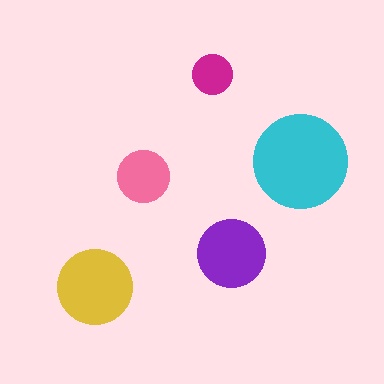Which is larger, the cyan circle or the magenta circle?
The cyan one.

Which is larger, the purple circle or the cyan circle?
The cyan one.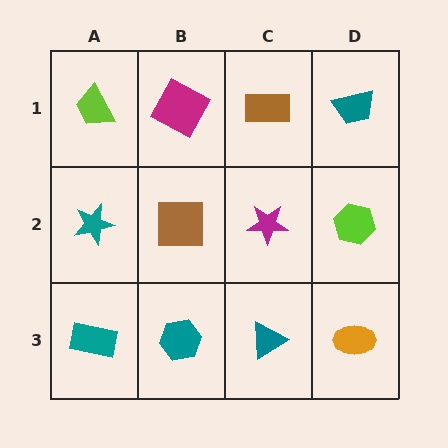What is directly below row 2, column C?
A teal triangle.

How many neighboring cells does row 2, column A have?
3.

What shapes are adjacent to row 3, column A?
A teal star (row 2, column A), a teal hexagon (row 3, column B).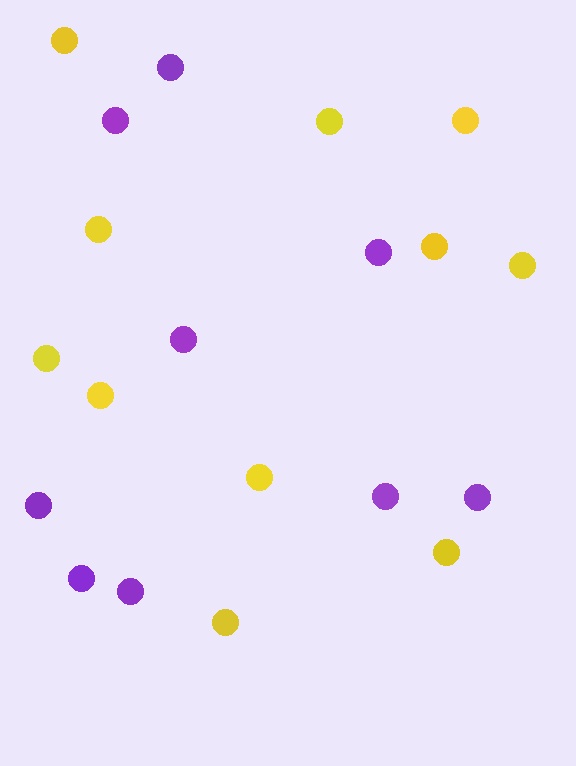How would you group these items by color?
There are 2 groups: one group of yellow circles (11) and one group of purple circles (9).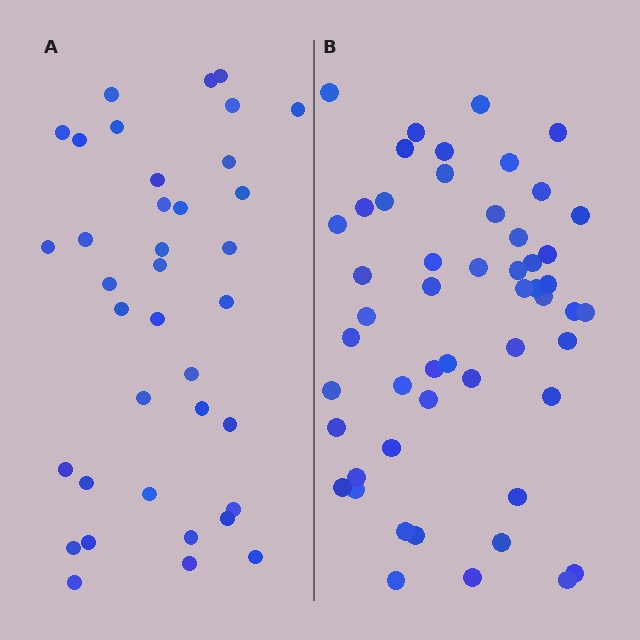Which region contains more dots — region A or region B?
Region B (the right region) has more dots.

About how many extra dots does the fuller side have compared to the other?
Region B has approximately 15 more dots than region A.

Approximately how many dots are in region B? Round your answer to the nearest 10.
About 50 dots. (The exact count is 52, which rounds to 50.)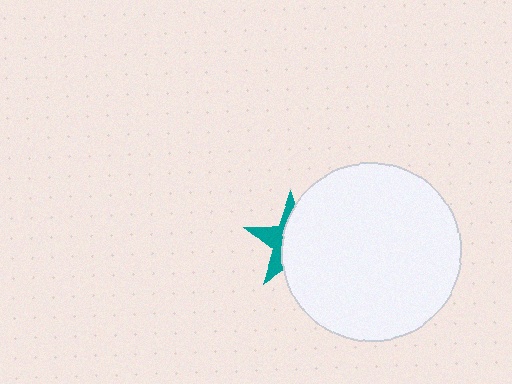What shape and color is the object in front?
The object in front is a white circle.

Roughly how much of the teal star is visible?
A small part of it is visible (roughly 36%).